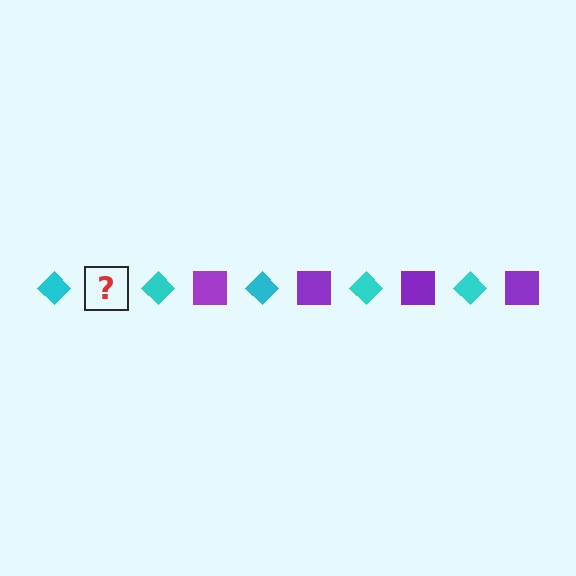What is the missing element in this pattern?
The missing element is a purple square.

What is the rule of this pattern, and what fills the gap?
The rule is that the pattern alternates between cyan diamond and purple square. The gap should be filled with a purple square.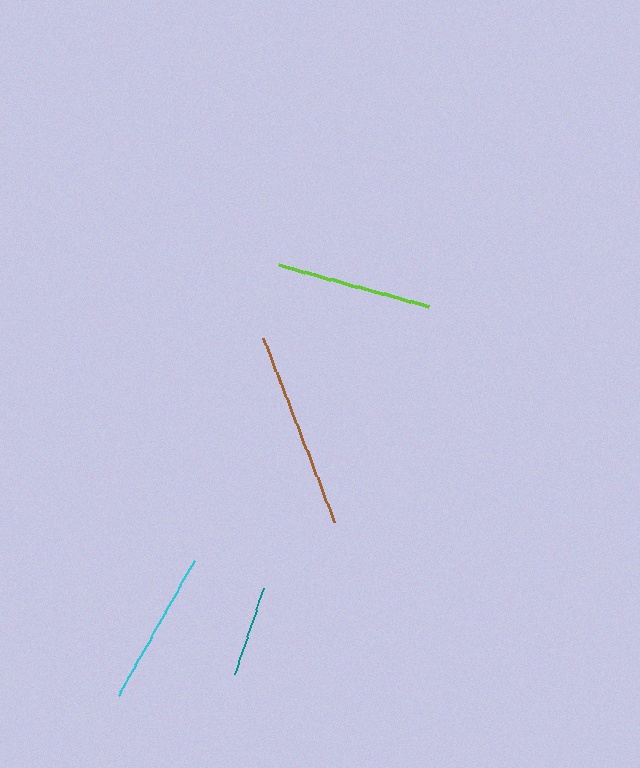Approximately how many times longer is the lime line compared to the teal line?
The lime line is approximately 1.7 times the length of the teal line.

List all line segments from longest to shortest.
From longest to shortest: brown, lime, cyan, teal.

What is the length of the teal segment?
The teal segment is approximately 91 pixels long.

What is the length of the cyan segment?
The cyan segment is approximately 155 pixels long.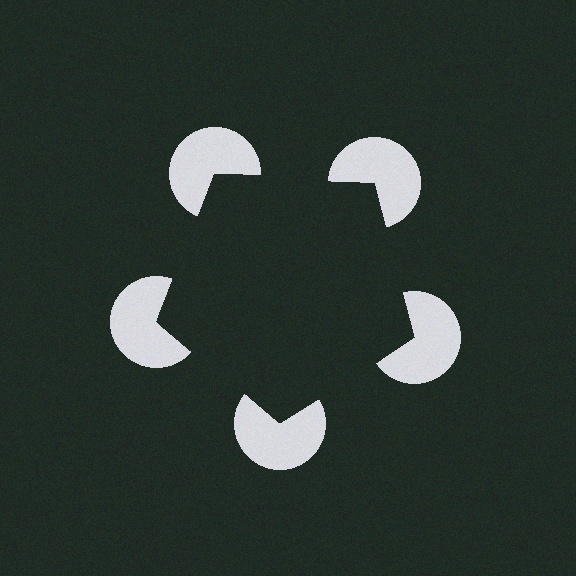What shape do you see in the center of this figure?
An illusory pentagon — its edges are inferred from the aligned wedge cuts in the pac-man discs, not physically drawn.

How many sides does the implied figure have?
5 sides.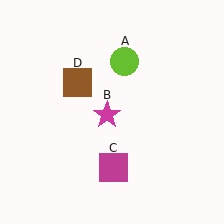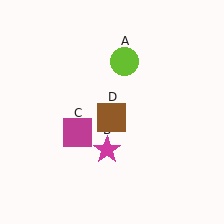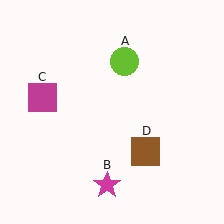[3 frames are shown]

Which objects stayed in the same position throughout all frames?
Lime circle (object A) remained stationary.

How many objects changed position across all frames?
3 objects changed position: magenta star (object B), magenta square (object C), brown square (object D).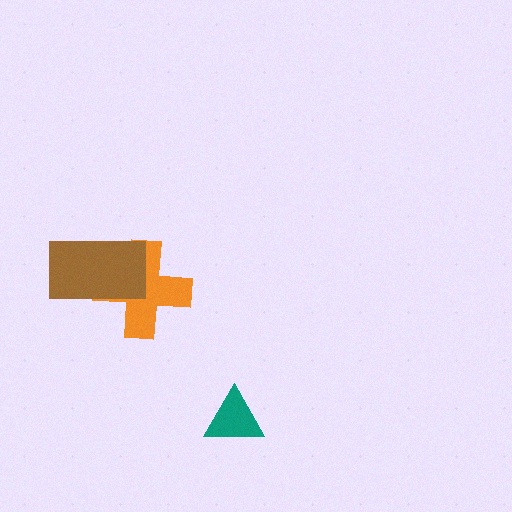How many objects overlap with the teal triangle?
0 objects overlap with the teal triangle.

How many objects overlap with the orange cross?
1 object overlaps with the orange cross.